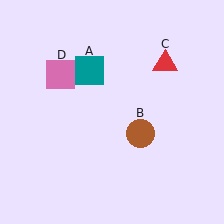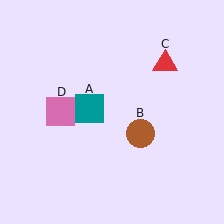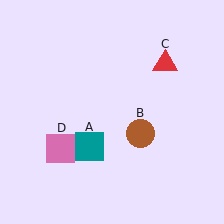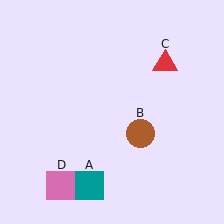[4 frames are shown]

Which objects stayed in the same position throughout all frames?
Brown circle (object B) and red triangle (object C) remained stationary.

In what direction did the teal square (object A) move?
The teal square (object A) moved down.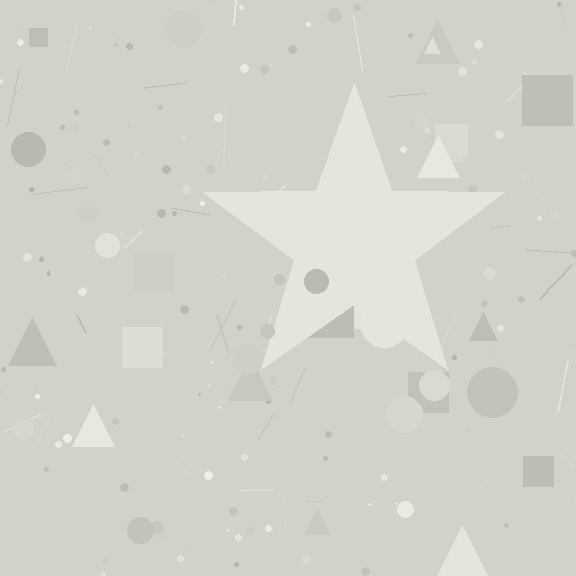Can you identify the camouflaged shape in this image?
The camouflaged shape is a star.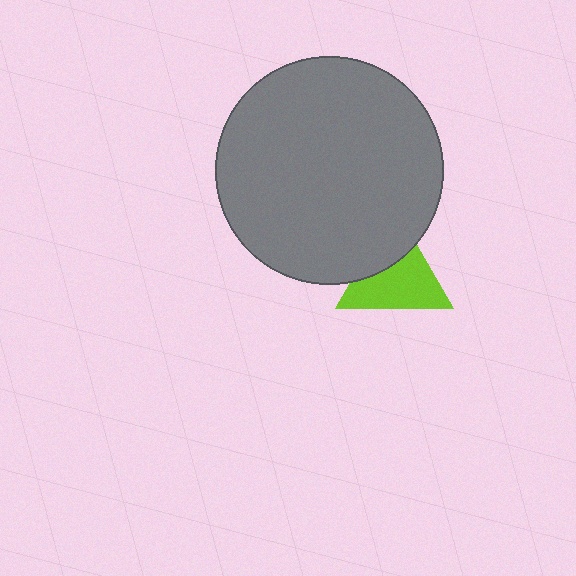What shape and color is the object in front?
The object in front is a gray circle.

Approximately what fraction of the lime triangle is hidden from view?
Roughly 34% of the lime triangle is hidden behind the gray circle.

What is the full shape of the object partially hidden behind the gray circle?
The partially hidden object is a lime triangle.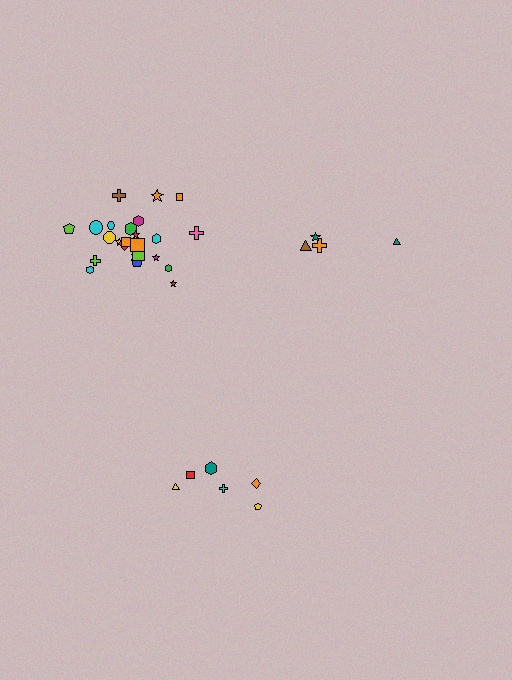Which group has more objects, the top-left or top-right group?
The top-left group.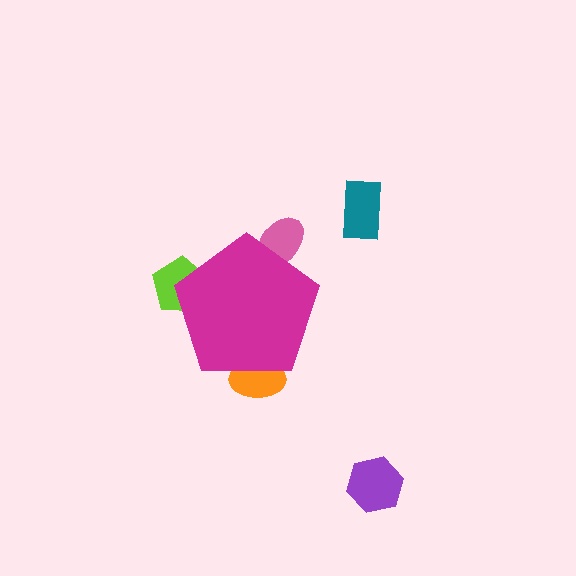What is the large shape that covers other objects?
A magenta pentagon.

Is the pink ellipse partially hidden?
Yes, the pink ellipse is partially hidden behind the magenta pentagon.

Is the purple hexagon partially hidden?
No, the purple hexagon is fully visible.